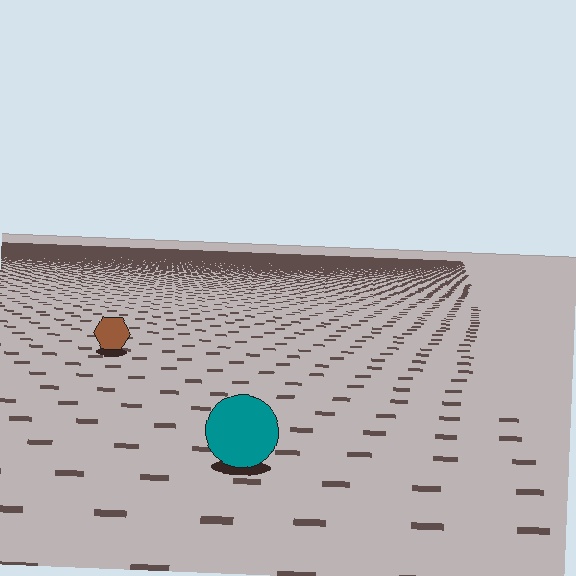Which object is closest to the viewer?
The teal circle is closest. The texture marks near it are larger and more spread out.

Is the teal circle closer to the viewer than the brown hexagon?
Yes. The teal circle is closer — you can tell from the texture gradient: the ground texture is coarser near it.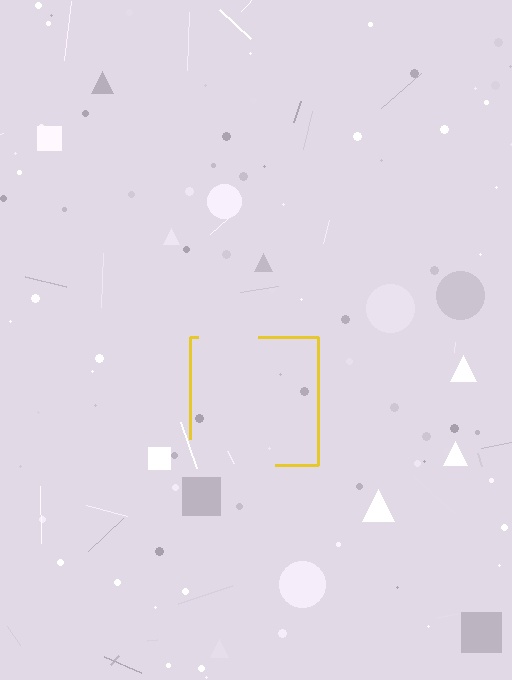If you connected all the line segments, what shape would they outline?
They would outline a square.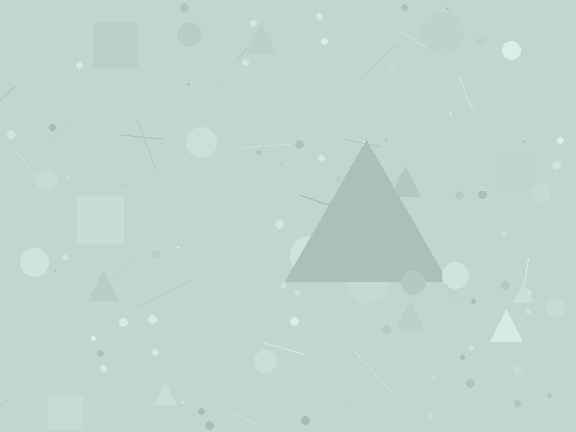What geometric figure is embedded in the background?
A triangle is embedded in the background.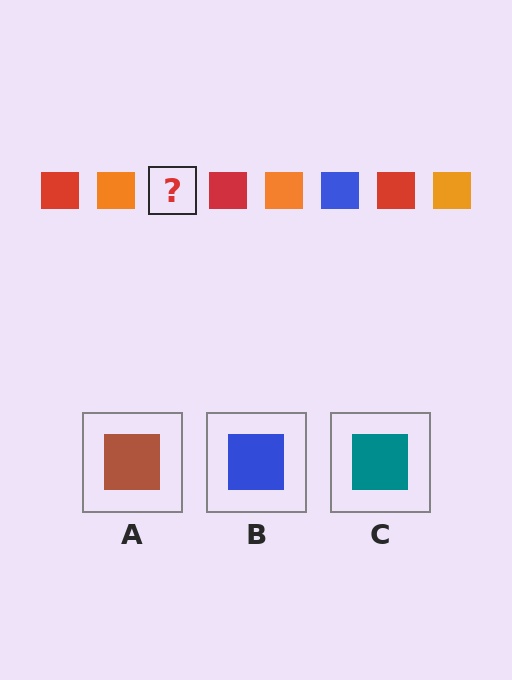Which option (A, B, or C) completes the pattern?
B.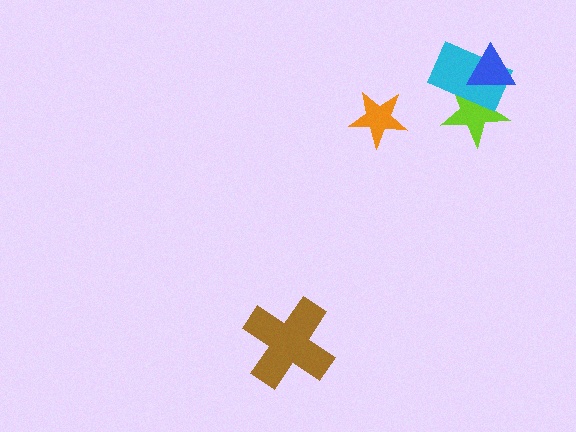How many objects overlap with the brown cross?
0 objects overlap with the brown cross.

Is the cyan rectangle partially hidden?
Yes, it is partially covered by another shape.